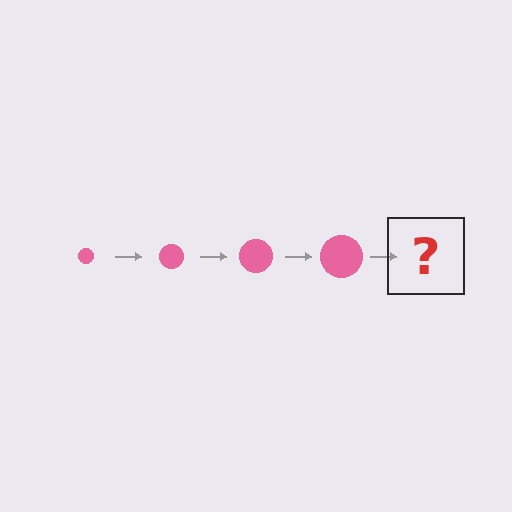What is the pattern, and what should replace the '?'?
The pattern is that the circle gets progressively larger each step. The '?' should be a pink circle, larger than the previous one.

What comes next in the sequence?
The next element should be a pink circle, larger than the previous one.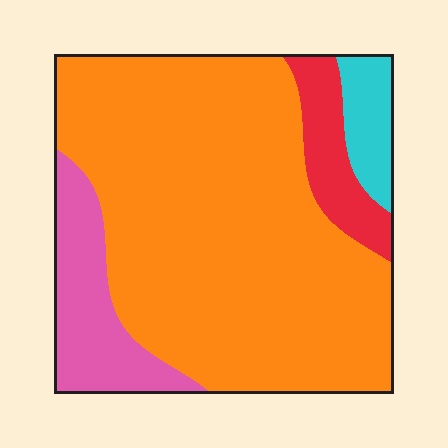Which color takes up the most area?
Orange, at roughly 70%.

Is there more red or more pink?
Pink.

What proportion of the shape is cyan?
Cyan takes up about one tenth (1/10) of the shape.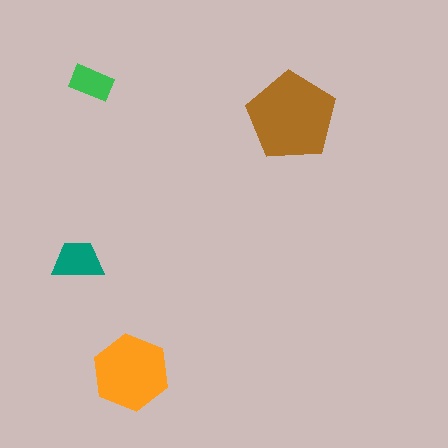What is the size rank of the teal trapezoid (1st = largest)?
3rd.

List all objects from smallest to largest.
The green rectangle, the teal trapezoid, the orange hexagon, the brown pentagon.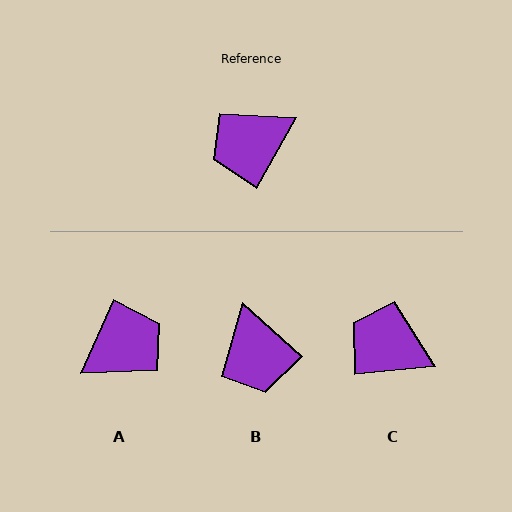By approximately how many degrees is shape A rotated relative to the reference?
Approximately 174 degrees clockwise.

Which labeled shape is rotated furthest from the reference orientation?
A, about 174 degrees away.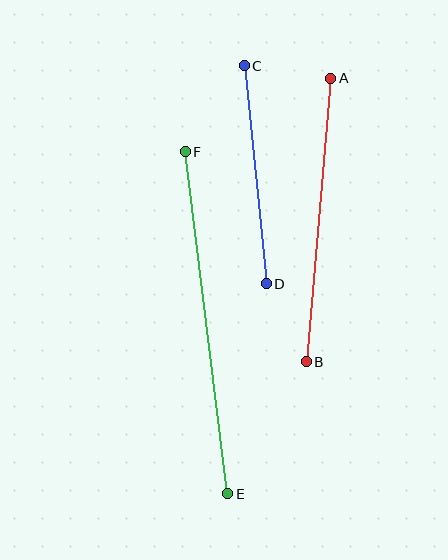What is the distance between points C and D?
The distance is approximately 219 pixels.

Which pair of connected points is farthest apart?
Points E and F are farthest apart.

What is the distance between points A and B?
The distance is approximately 285 pixels.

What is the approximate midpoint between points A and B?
The midpoint is at approximately (319, 220) pixels.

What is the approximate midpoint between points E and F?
The midpoint is at approximately (206, 323) pixels.